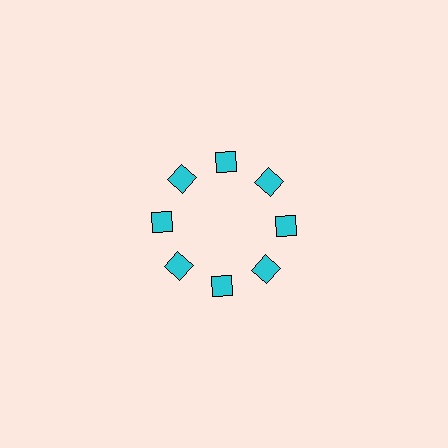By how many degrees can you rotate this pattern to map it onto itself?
The pattern maps onto itself every 45 degrees of rotation.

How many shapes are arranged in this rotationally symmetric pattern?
There are 8 shapes, arranged in 8 groups of 1.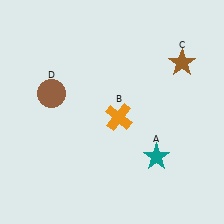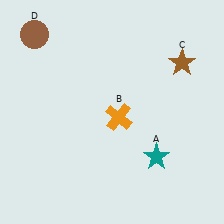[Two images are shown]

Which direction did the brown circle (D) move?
The brown circle (D) moved up.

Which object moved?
The brown circle (D) moved up.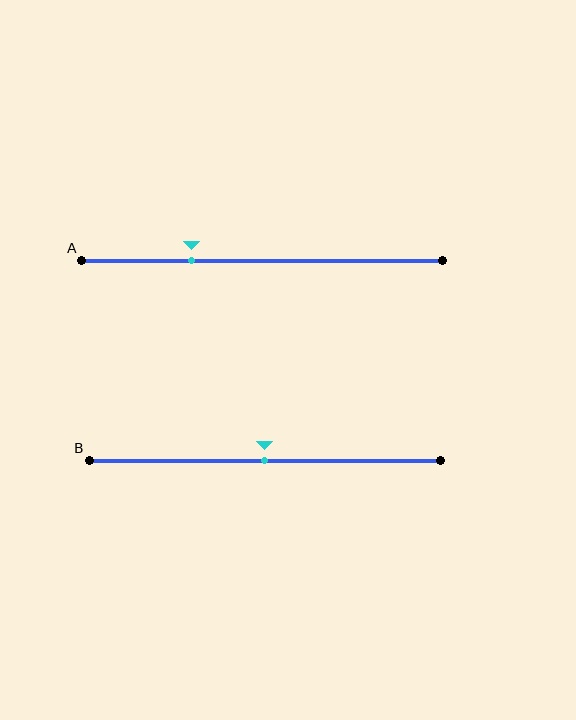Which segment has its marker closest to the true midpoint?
Segment B has its marker closest to the true midpoint.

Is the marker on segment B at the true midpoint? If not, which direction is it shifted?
Yes, the marker on segment B is at the true midpoint.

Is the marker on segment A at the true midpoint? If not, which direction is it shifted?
No, the marker on segment A is shifted to the left by about 20% of the segment length.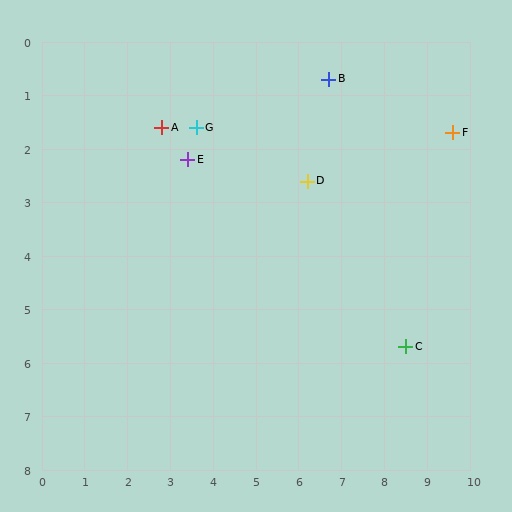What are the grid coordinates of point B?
Point B is at approximately (6.7, 0.7).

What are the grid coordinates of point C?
Point C is at approximately (8.5, 5.7).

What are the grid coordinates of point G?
Point G is at approximately (3.6, 1.6).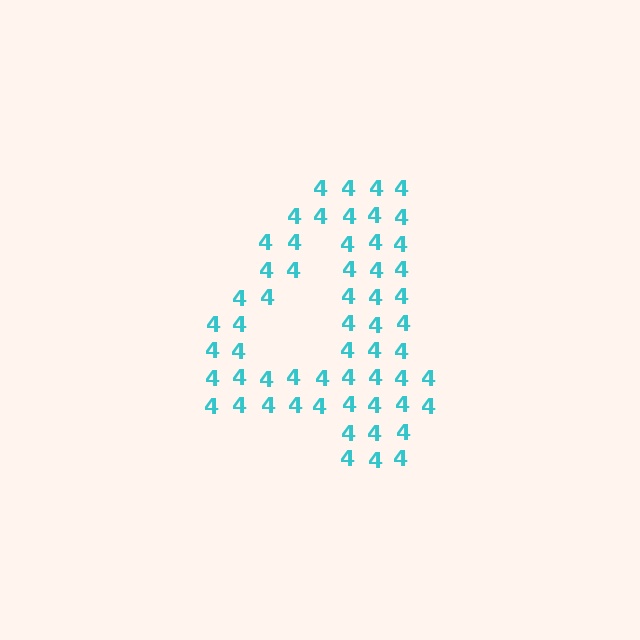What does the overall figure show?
The overall figure shows the digit 4.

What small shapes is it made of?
It is made of small digit 4's.